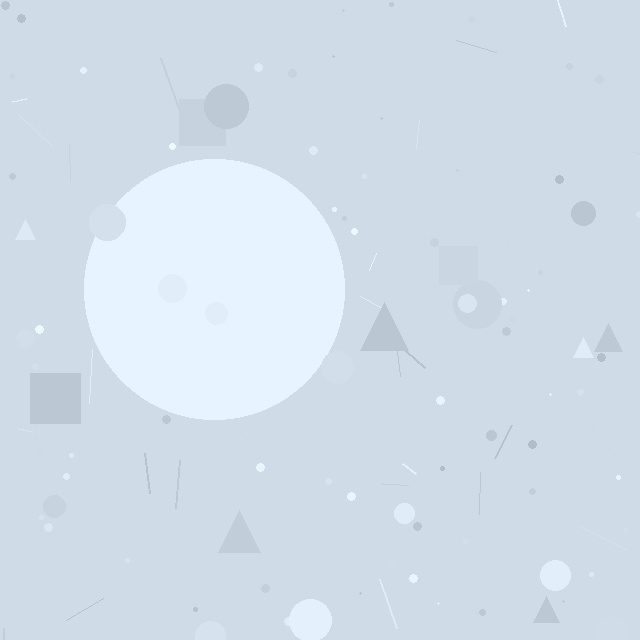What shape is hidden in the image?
A circle is hidden in the image.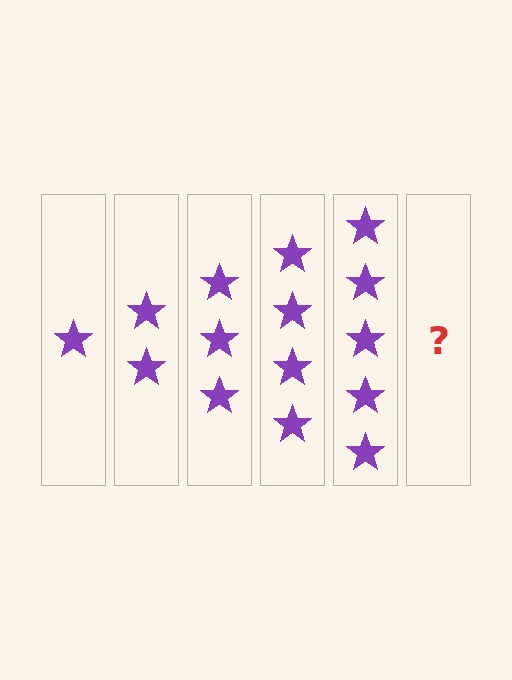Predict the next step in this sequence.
The next step is 6 stars.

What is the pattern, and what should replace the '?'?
The pattern is that each step adds one more star. The '?' should be 6 stars.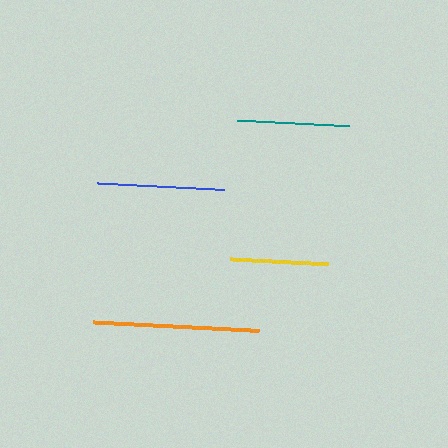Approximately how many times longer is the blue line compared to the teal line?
The blue line is approximately 1.1 times the length of the teal line.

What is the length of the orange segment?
The orange segment is approximately 165 pixels long.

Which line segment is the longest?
The orange line is the longest at approximately 165 pixels.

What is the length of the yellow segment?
The yellow segment is approximately 99 pixels long.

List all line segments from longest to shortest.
From longest to shortest: orange, blue, teal, yellow.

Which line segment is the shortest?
The yellow line is the shortest at approximately 99 pixels.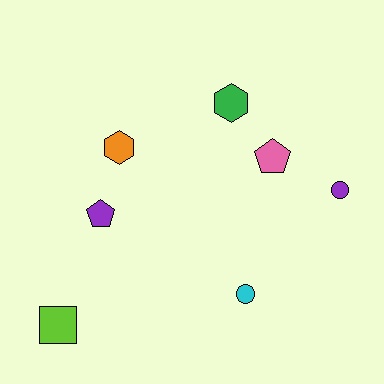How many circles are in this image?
There are 2 circles.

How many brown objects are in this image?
There are no brown objects.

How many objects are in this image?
There are 7 objects.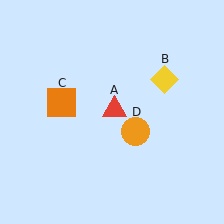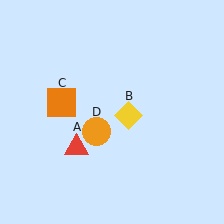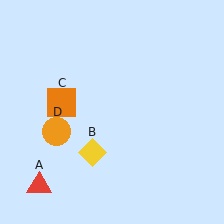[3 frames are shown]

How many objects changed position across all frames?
3 objects changed position: red triangle (object A), yellow diamond (object B), orange circle (object D).